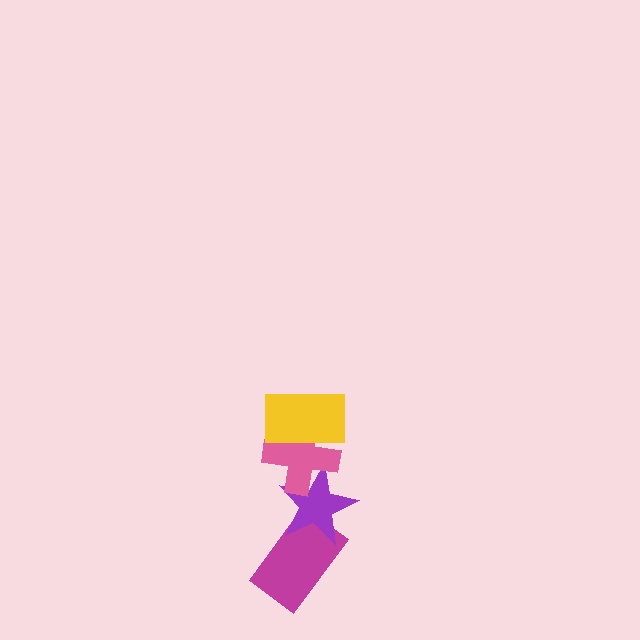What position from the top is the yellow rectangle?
The yellow rectangle is 1st from the top.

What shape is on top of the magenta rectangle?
The purple star is on top of the magenta rectangle.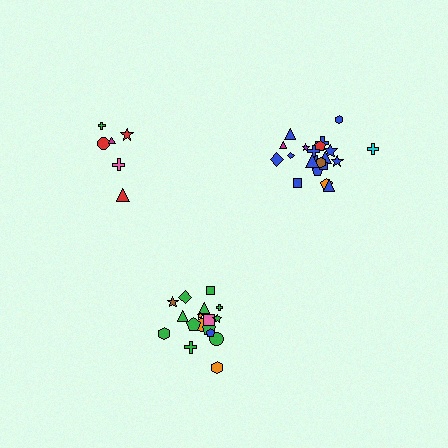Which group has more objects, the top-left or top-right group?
The top-right group.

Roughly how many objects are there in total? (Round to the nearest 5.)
Roughly 45 objects in total.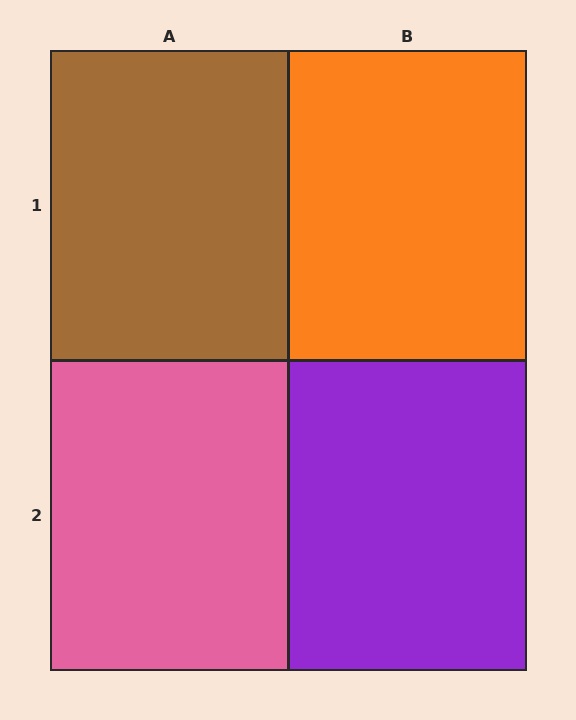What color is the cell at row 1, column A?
Brown.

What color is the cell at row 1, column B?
Orange.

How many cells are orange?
1 cell is orange.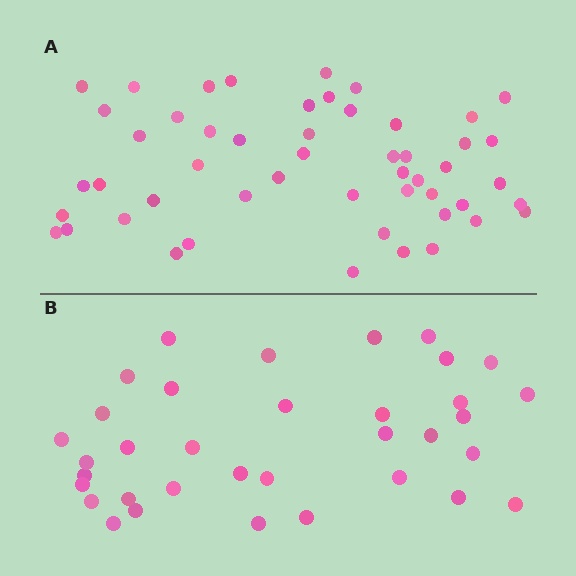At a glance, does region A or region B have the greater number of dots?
Region A (the top region) has more dots.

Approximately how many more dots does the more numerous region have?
Region A has approximately 15 more dots than region B.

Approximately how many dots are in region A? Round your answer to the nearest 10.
About 50 dots. (The exact count is 51, which rounds to 50.)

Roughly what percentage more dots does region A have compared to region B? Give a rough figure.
About 45% more.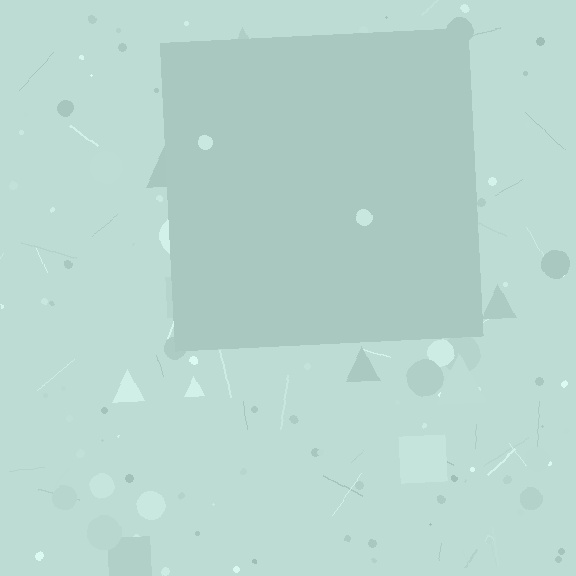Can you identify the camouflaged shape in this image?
The camouflaged shape is a square.